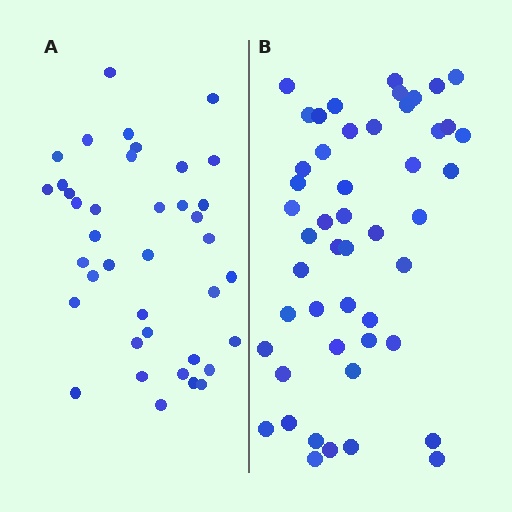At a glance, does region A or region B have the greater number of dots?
Region B (the right region) has more dots.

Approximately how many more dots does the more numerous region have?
Region B has roughly 10 or so more dots than region A.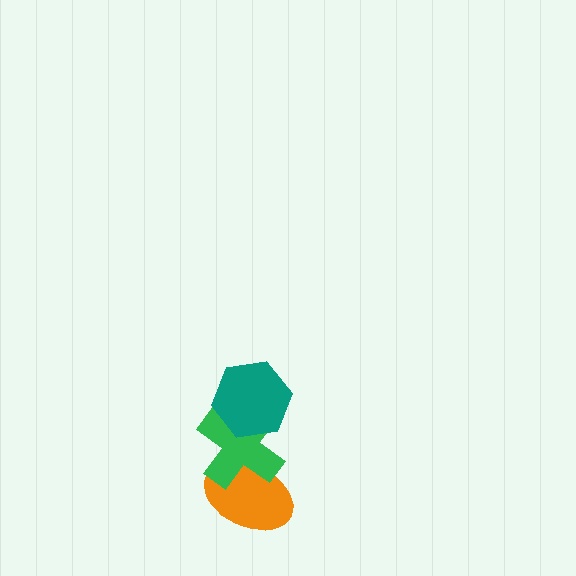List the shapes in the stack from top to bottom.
From top to bottom: the teal hexagon, the green cross, the orange ellipse.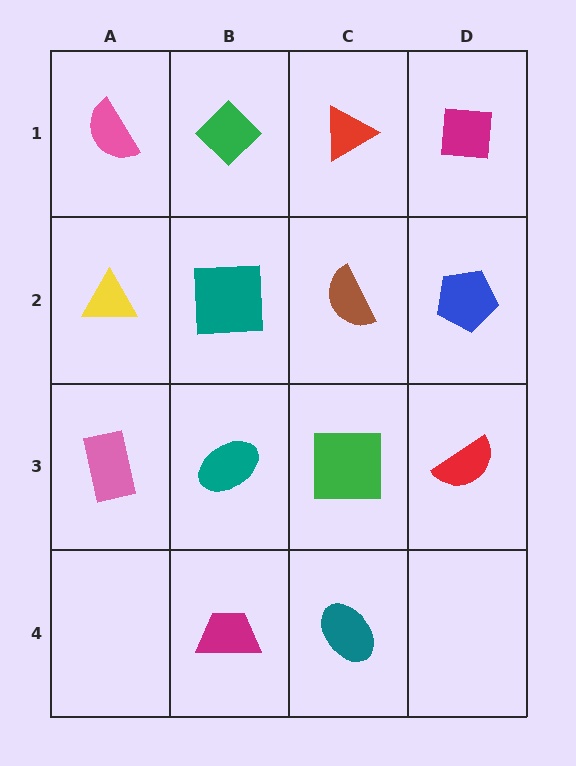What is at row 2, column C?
A brown semicircle.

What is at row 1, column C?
A red triangle.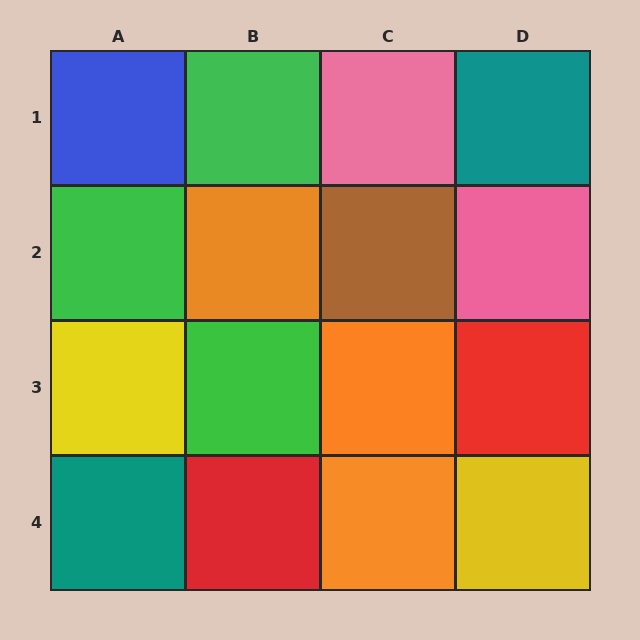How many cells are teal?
2 cells are teal.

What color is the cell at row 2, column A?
Green.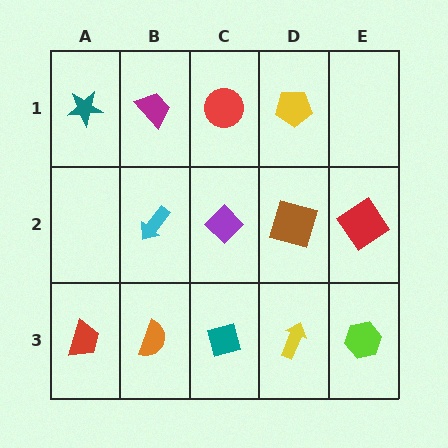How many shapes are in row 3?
5 shapes.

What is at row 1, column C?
A red circle.